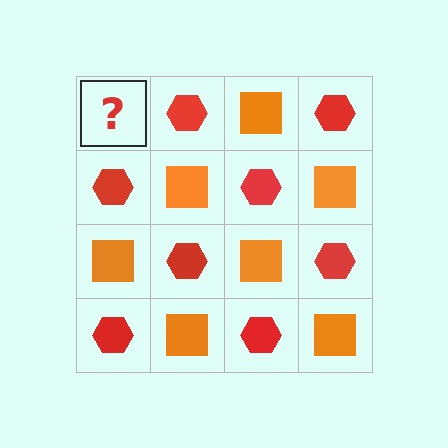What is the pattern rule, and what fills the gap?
The rule is that it alternates orange square and red hexagon in a checkerboard pattern. The gap should be filled with an orange square.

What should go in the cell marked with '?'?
The missing cell should contain an orange square.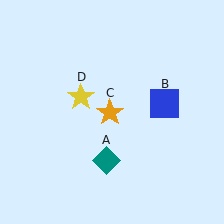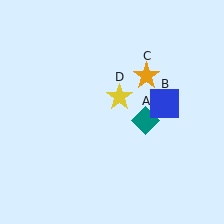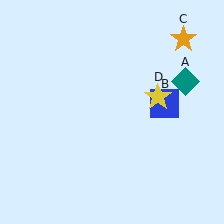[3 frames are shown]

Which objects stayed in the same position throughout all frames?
Blue square (object B) remained stationary.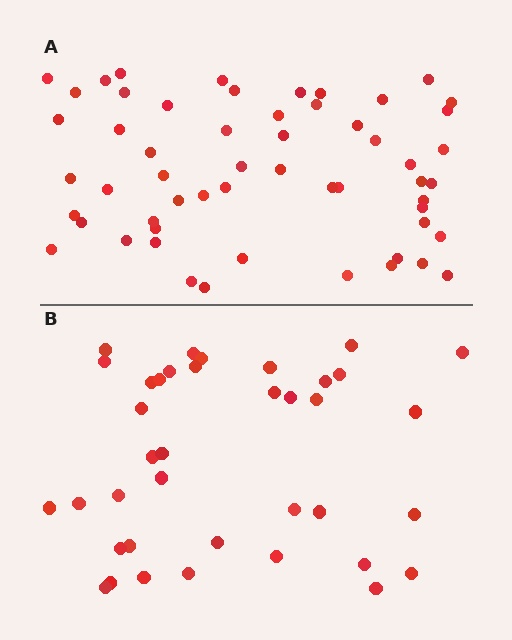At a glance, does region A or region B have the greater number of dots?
Region A (the top region) has more dots.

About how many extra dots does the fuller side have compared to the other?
Region A has approximately 20 more dots than region B.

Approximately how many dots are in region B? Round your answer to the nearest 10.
About 40 dots. (The exact count is 38, which rounds to 40.)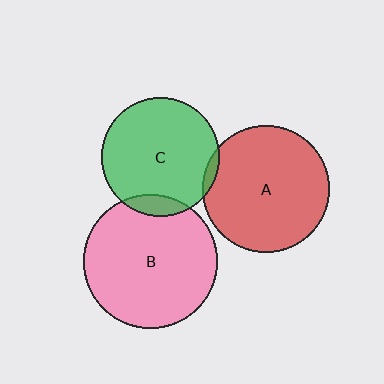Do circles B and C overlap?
Yes.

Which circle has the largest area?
Circle B (pink).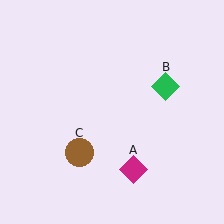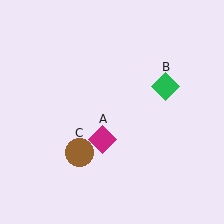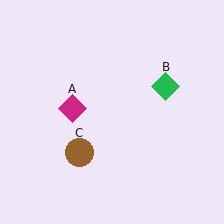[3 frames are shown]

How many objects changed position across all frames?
1 object changed position: magenta diamond (object A).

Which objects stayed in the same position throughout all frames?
Green diamond (object B) and brown circle (object C) remained stationary.